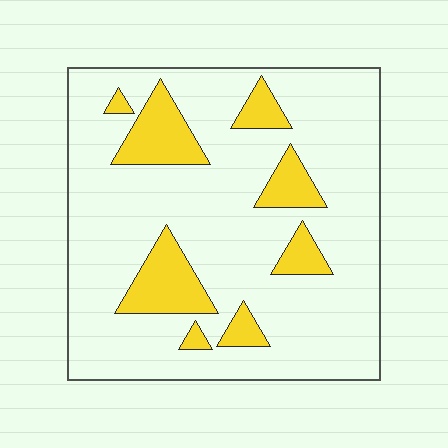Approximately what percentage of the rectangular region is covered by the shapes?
Approximately 20%.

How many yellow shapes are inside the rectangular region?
8.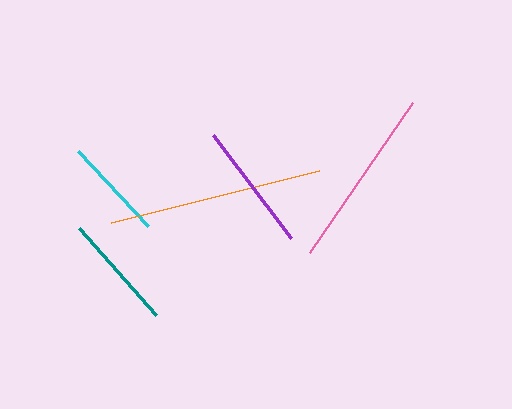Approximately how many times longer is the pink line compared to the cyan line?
The pink line is approximately 1.8 times the length of the cyan line.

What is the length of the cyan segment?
The cyan segment is approximately 102 pixels long.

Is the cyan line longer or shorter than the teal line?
The teal line is longer than the cyan line.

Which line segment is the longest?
The orange line is the longest at approximately 215 pixels.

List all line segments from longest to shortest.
From longest to shortest: orange, pink, purple, teal, cyan.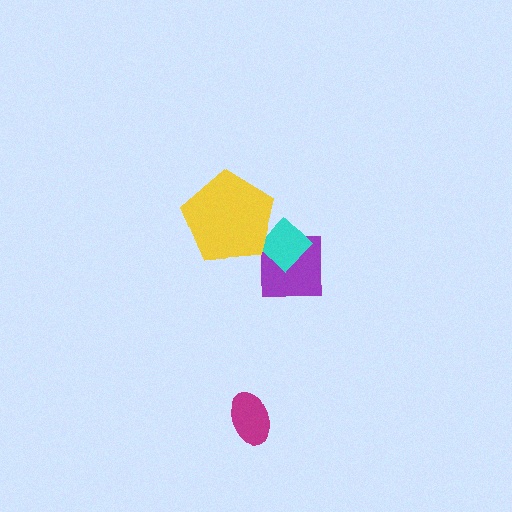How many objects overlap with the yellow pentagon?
1 object overlaps with the yellow pentagon.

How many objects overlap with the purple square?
1 object overlaps with the purple square.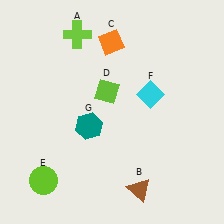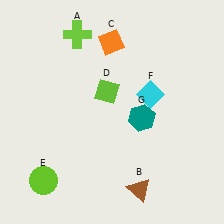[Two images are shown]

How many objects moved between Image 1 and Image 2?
1 object moved between the two images.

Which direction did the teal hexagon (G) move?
The teal hexagon (G) moved right.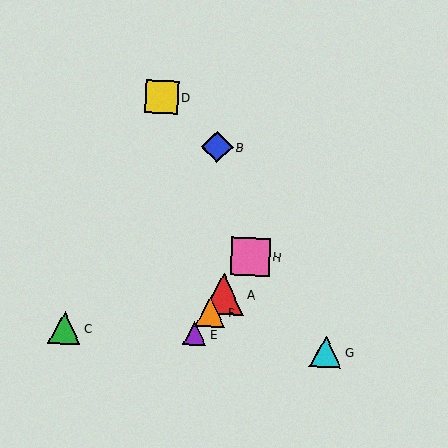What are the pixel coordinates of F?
Object F is at (210, 312).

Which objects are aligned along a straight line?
Objects A, E, F, H are aligned along a straight line.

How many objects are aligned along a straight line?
4 objects (A, E, F, H) are aligned along a straight line.